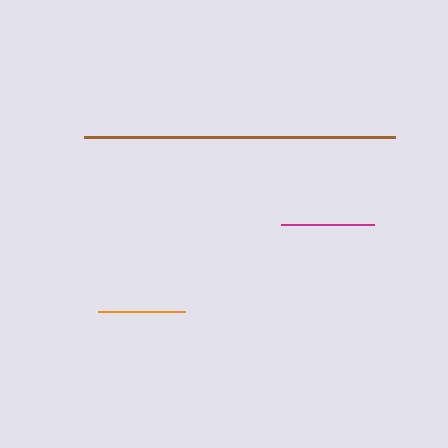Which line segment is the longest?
The brown line is the longest at approximately 311 pixels.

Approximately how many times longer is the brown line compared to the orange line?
The brown line is approximately 3.5 times the length of the orange line.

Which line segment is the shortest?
The orange line is the shortest at approximately 88 pixels.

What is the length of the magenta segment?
The magenta segment is approximately 93 pixels long.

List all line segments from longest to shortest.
From longest to shortest: brown, magenta, orange.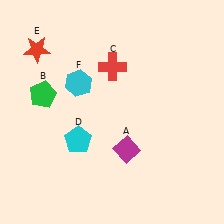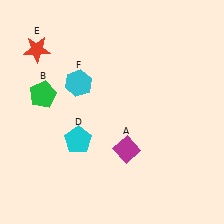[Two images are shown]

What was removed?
The red cross (C) was removed in Image 2.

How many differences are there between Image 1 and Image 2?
There is 1 difference between the two images.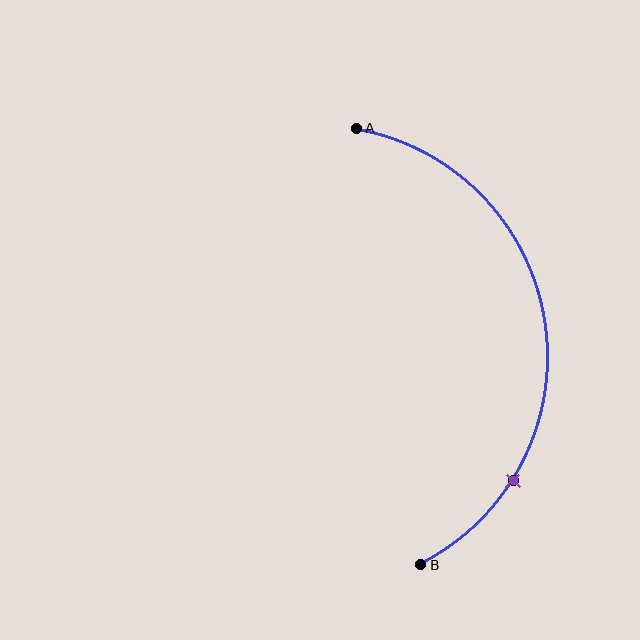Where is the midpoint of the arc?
The arc midpoint is the point on the curve farthest from the straight line joining A and B. It sits to the right of that line.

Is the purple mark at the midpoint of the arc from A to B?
No. The purple mark lies on the arc but is closer to endpoint B. The arc midpoint would be at the point on the curve equidistant along the arc from both A and B.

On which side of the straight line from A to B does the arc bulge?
The arc bulges to the right of the straight line connecting A and B.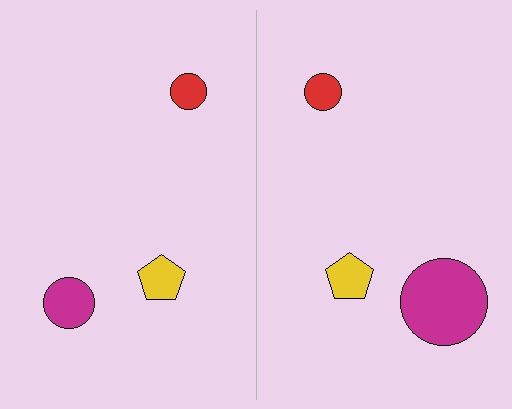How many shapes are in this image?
There are 6 shapes in this image.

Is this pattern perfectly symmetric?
No, the pattern is not perfectly symmetric. The magenta circle on the right side has a different size than its mirror counterpart.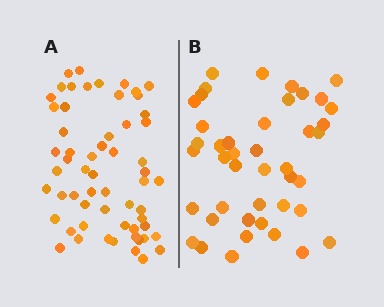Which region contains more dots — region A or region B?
Region A (the left region) has more dots.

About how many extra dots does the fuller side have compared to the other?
Region A has approximately 15 more dots than region B.